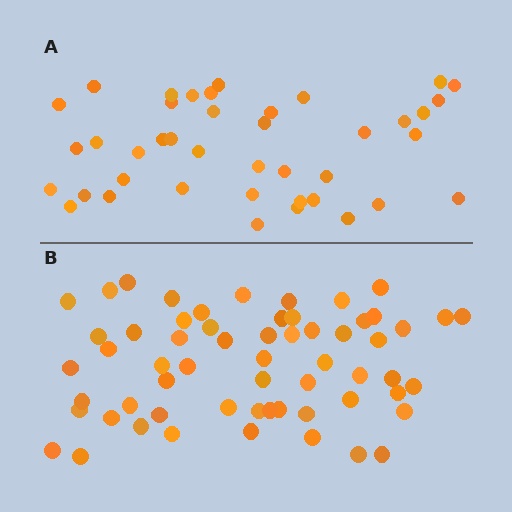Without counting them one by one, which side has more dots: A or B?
Region B (the bottom region) has more dots.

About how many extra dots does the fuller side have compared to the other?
Region B has approximately 20 more dots than region A.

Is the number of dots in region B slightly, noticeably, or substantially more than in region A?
Region B has substantially more. The ratio is roughly 1.5 to 1.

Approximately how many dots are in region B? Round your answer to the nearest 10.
About 60 dots.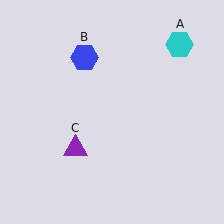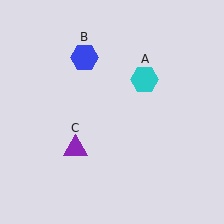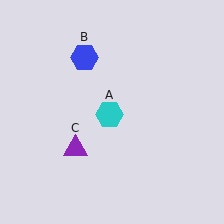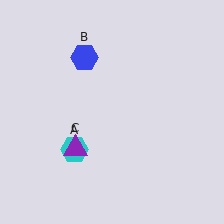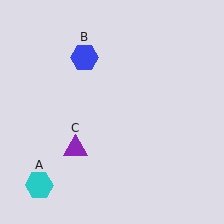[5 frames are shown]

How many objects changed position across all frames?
1 object changed position: cyan hexagon (object A).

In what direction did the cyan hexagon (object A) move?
The cyan hexagon (object A) moved down and to the left.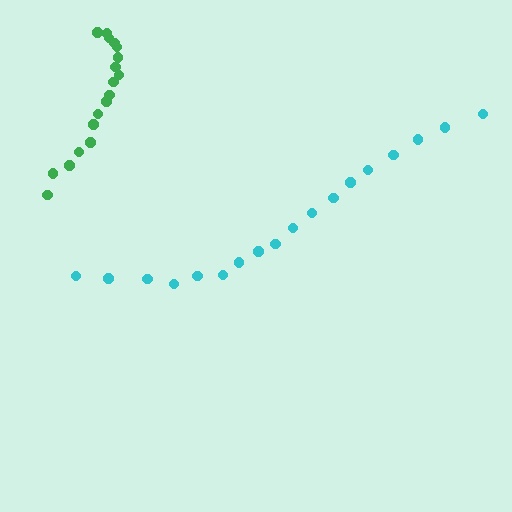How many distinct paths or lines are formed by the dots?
There are 2 distinct paths.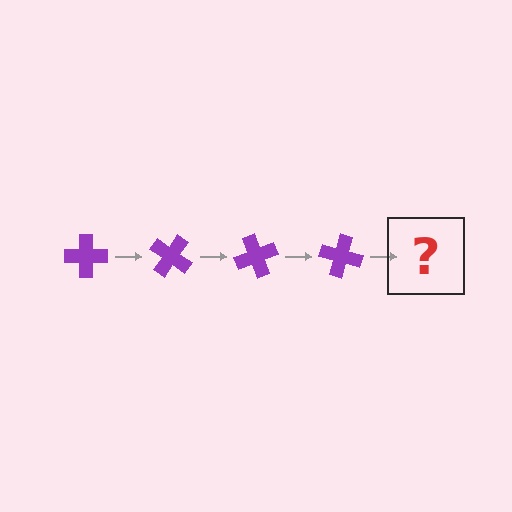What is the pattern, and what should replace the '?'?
The pattern is that the cross rotates 35 degrees each step. The '?' should be a purple cross rotated 140 degrees.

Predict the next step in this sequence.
The next step is a purple cross rotated 140 degrees.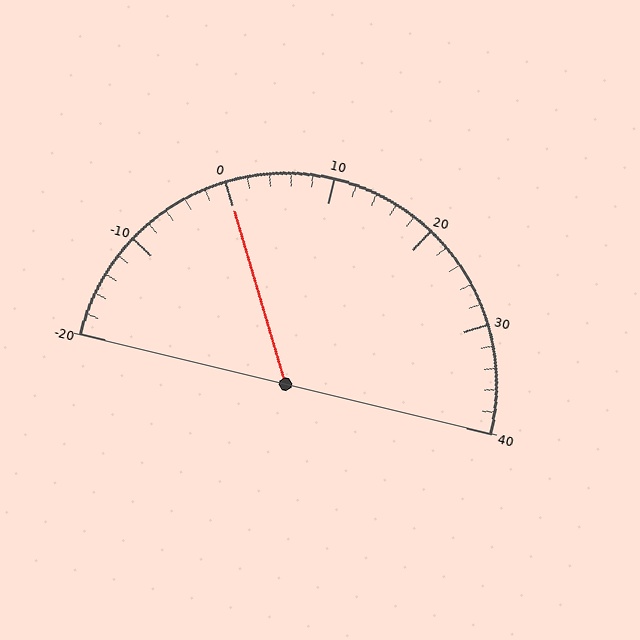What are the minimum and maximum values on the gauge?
The gauge ranges from -20 to 40.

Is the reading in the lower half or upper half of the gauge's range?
The reading is in the lower half of the range (-20 to 40).